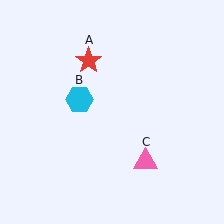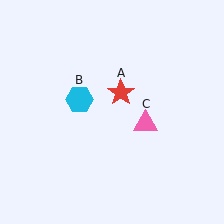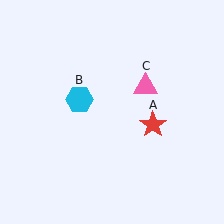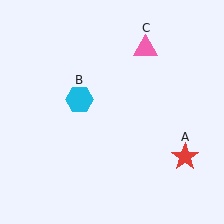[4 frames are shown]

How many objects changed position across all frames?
2 objects changed position: red star (object A), pink triangle (object C).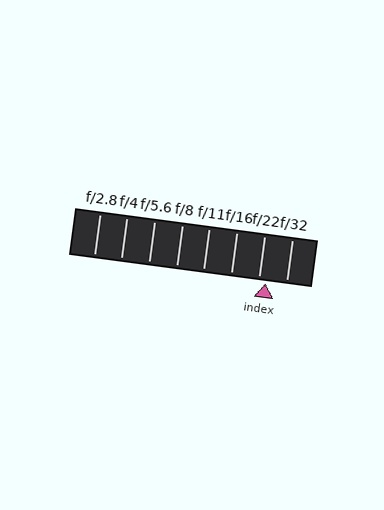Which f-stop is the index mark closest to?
The index mark is closest to f/22.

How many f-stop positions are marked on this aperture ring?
There are 8 f-stop positions marked.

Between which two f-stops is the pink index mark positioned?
The index mark is between f/22 and f/32.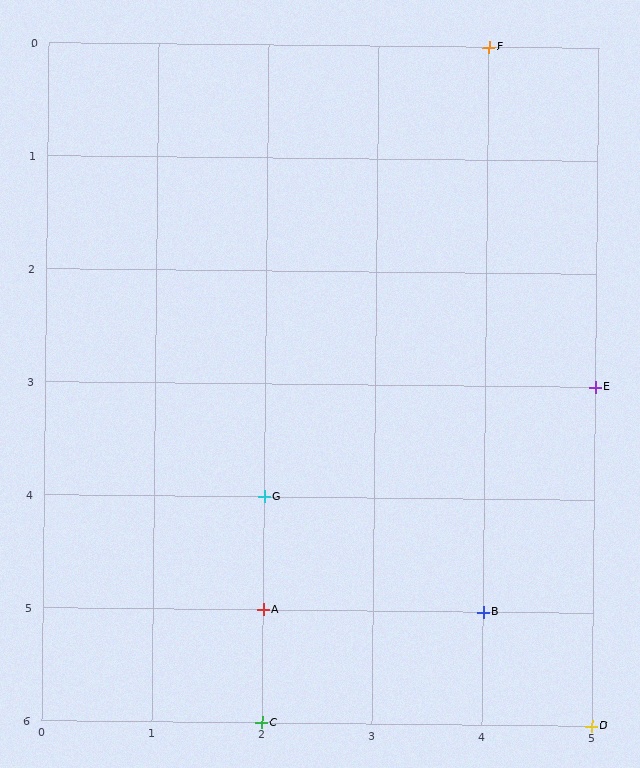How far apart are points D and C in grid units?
Points D and C are 3 columns apart.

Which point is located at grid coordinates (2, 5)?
Point A is at (2, 5).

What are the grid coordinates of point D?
Point D is at grid coordinates (5, 6).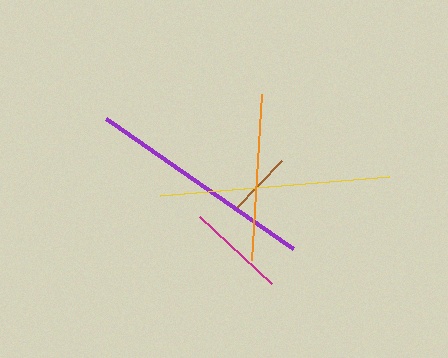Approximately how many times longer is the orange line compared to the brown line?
The orange line is approximately 2.5 times the length of the brown line.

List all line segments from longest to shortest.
From longest to shortest: yellow, purple, orange, magenta, brown.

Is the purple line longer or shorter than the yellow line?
The yellow line is longer than the purple line.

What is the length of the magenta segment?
The magenta segment is approximately 99 pixels long.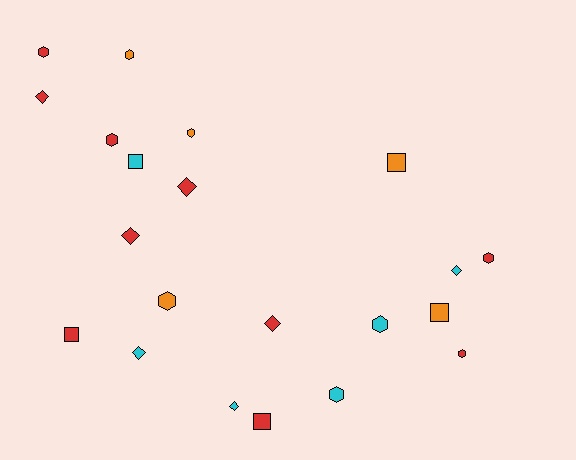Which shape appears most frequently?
Hexagon, with 9 objects.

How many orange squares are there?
There are 2 orange squares.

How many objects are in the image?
There are 21 objects.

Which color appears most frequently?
Red, with 10 objects.